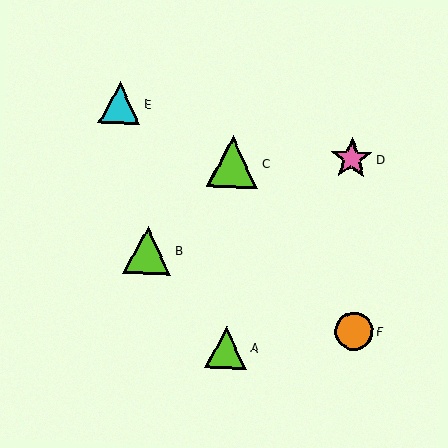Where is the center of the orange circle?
The center of the orange circle is at (354, 331).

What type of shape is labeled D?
Shape D is a pink star.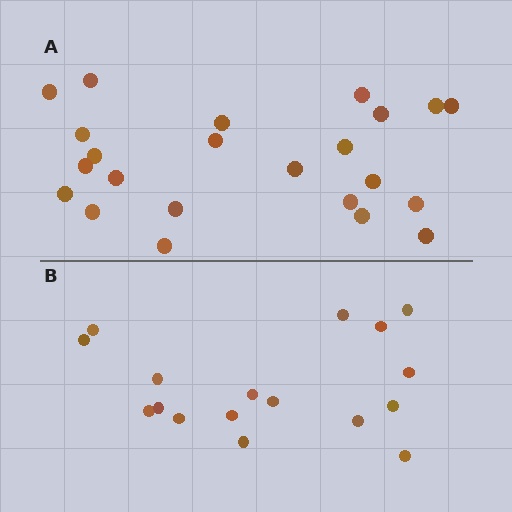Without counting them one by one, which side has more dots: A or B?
Region A (the top region) has more dots.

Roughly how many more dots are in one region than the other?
Region A has about 6 more dots than region B.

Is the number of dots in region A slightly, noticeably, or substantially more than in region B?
Region A has noticeably more, but not dramatically so. The ratio is roughly 1.4 to 1.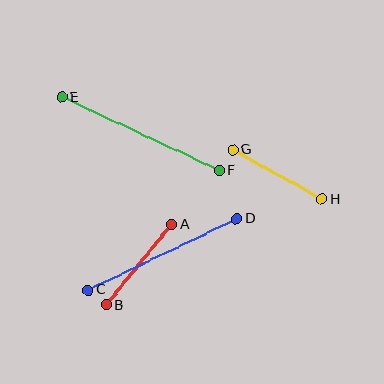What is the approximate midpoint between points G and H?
The midpoint is at approximately (278, 174) pixels.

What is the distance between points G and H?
The distance is approximately 102 pixels.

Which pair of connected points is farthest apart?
Points E and F are farthest apart.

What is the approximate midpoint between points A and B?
The midpoint is at approximately (139, 265) pixels.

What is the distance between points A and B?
The distance is approximately 104 pixels.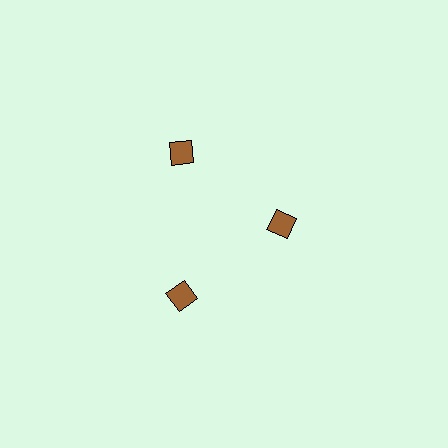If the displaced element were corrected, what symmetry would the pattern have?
It would have 3-fold rotational symmetry — the pattern would map onto itself every 120 degrees.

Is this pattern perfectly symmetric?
No. The 3 brown diamonds are arranged in a ring, but one element near the 3 o'clock position is pulled inward toward the center, breaking the 3-fold rotational symmetry.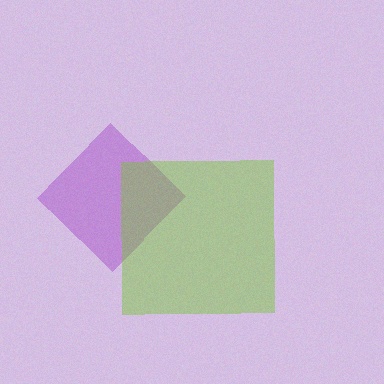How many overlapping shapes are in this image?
There are 2 overlapping shapes in the image.